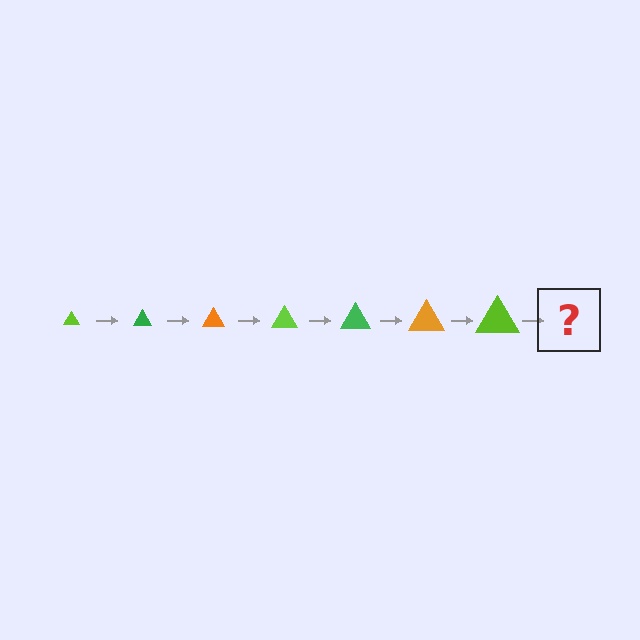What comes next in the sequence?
The next element should be a green triangle, larger than the previous one.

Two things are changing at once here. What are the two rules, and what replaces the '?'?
The two rules are that the triangle grows larger each step and the color cycles through lime, green, and orange. The '?' should be a green triangle, larger than the previous one.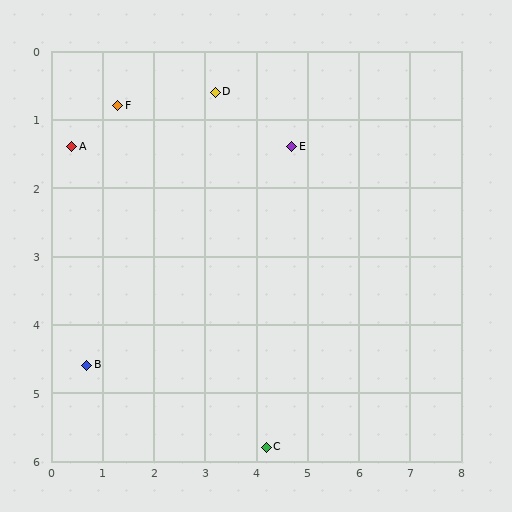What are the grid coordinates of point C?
Point C is at approximately (4.2, 5.8).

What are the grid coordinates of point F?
Point F is at approximately (1.3, 0.8).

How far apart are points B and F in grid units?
Points B and F are about 3.8 grid units apart.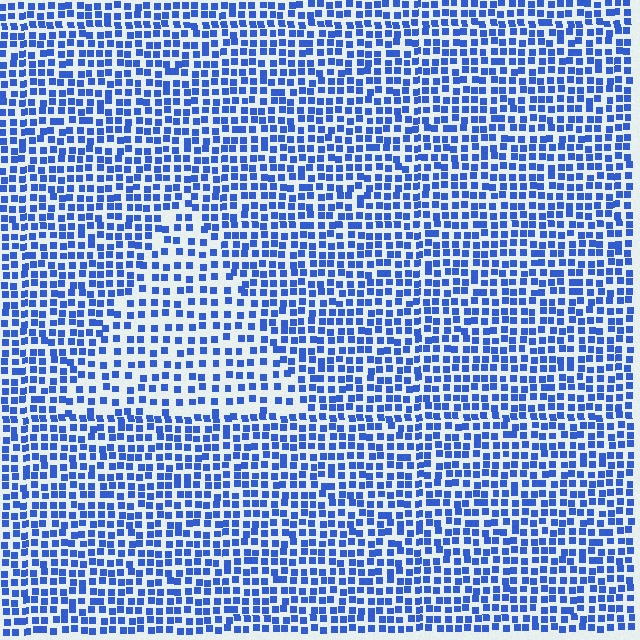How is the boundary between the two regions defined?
The boundary is defined by a change in element density (approximately 1.6x ratio). All elements are the same color, size, and shape.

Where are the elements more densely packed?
The elements are more densely packed outside the triangle boundary.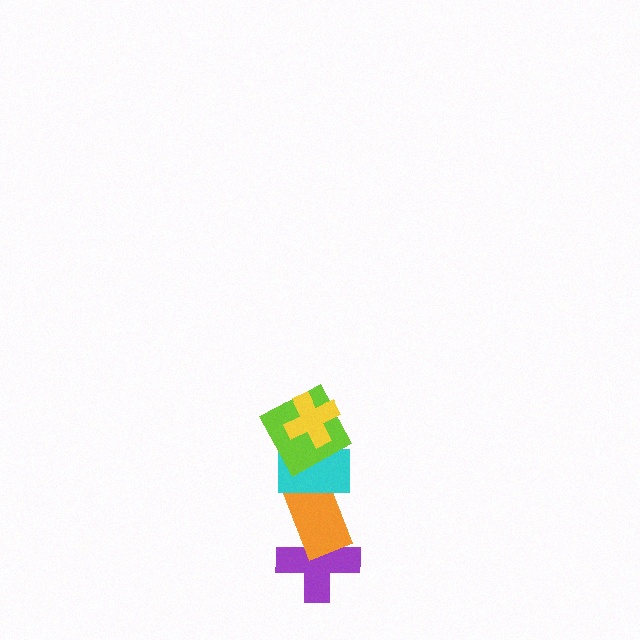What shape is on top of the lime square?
The yellow cross is on top of the lime square.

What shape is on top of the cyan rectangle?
The lime square is on top of the cyan rectangle.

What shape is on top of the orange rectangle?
The cyan rectangle is on top of the orange rectangle.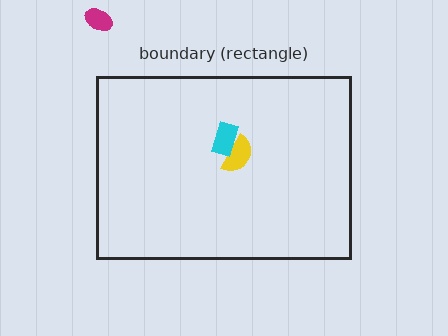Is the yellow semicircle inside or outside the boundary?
Inside.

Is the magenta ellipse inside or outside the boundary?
Outside.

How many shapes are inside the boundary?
2 inside, 1 outside.